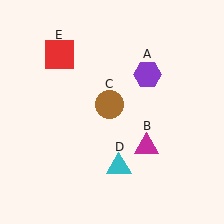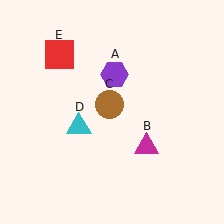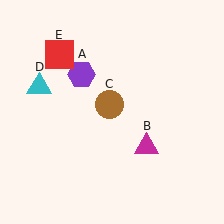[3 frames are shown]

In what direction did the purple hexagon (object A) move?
The purple hexagon (object A) moved left.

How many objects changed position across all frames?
2 objects changed position: purple hexagon (object A), cyan triangle (object D).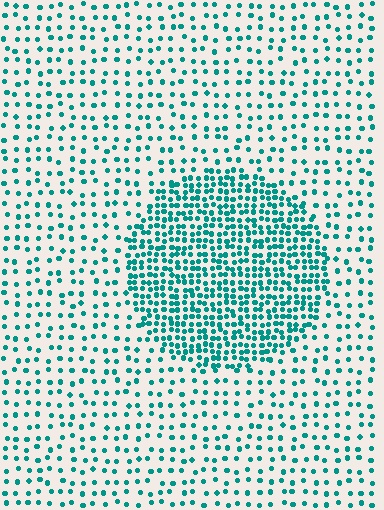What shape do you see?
I see a circle.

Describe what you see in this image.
The image contains small teal elements arranged at two different densities. A circle-shaped region is visible where the elements are more densely packed than the surrounding area.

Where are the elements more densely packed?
The elements are more densely packed inside the circle boundary.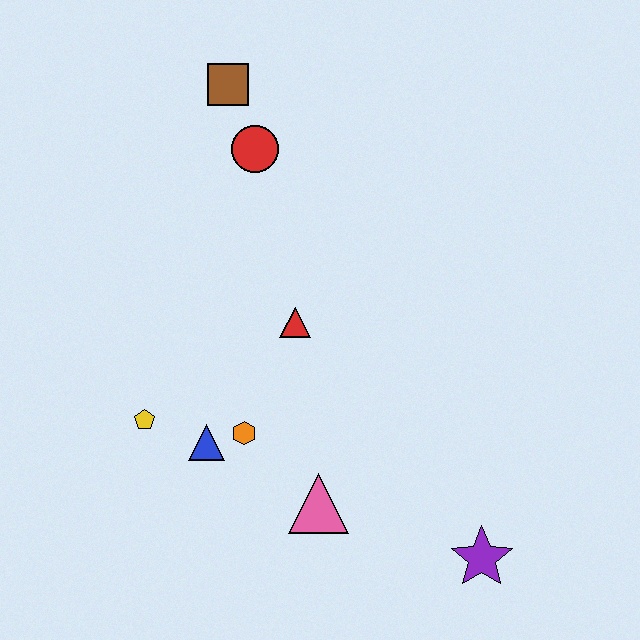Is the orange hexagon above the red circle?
No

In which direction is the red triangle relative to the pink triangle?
The red triangle is above the pink triangle.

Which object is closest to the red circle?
The brown square is closest to the red circle.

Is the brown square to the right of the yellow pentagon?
Yes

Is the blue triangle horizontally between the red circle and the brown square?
No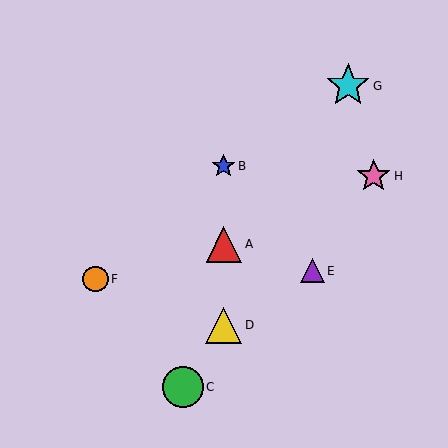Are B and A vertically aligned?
Yes, both are at x≈224.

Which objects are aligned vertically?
Objects A, B, D are aligned vertically.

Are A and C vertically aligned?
No, A is at x≈224 and C is at x≈183.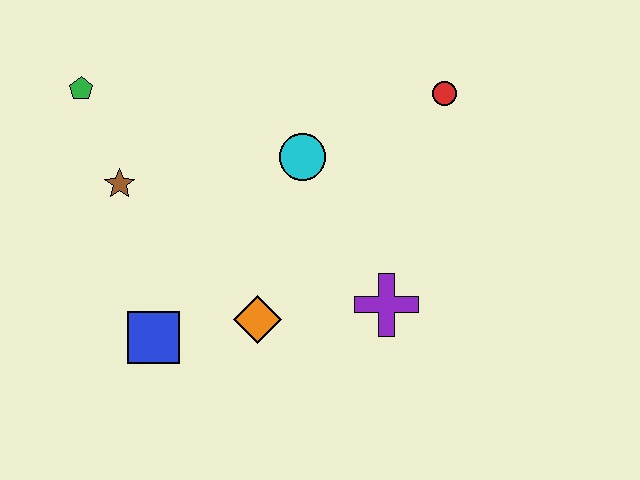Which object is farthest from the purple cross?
The green pentagon is farthest from the purple cross.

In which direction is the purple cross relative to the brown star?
The purple cross is to the right of the brown star.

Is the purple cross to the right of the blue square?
Yes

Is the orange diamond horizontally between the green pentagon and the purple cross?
Yes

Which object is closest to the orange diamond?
The blue square is closest to the orange diamond.